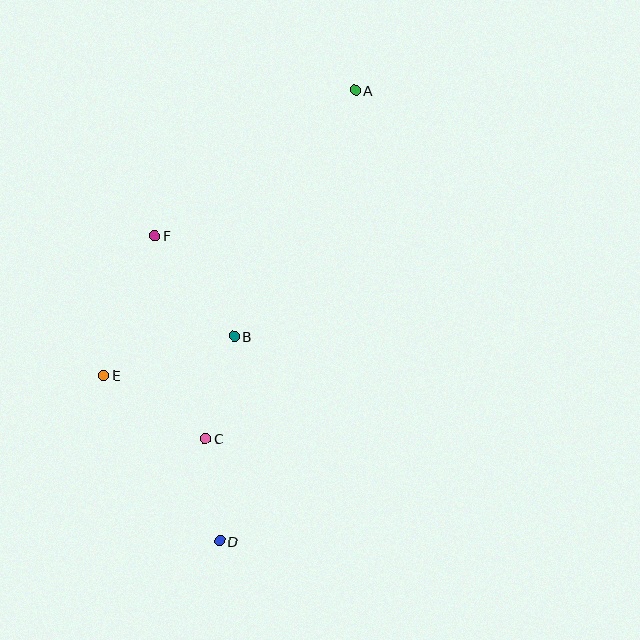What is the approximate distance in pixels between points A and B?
The distance between A and B is approximately 274 pixels.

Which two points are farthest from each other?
Points A and D are farthest from each other.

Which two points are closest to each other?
Points C and D are closest to each other.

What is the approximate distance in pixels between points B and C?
The distance between B and C is approximately 106 pixels.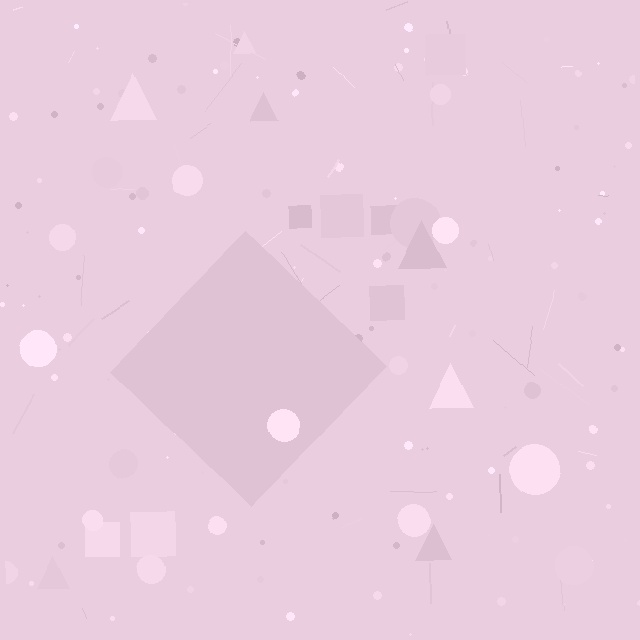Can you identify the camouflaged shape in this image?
The camouflaged shape is a diamond.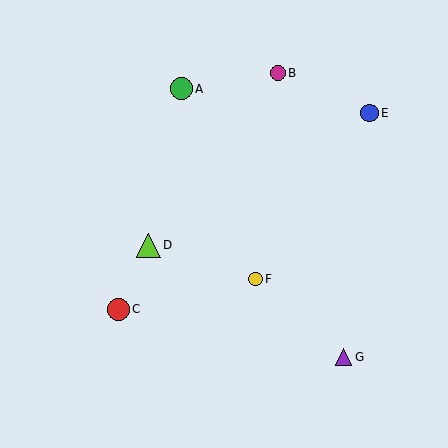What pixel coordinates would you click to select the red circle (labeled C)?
Click at (118, 309) to select the red circle C.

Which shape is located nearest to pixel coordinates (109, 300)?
The red circle (labeled C) at (118, 309) is nearest to that location.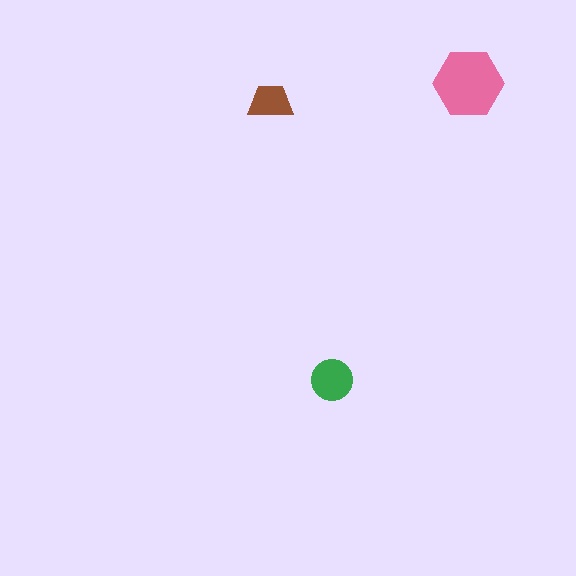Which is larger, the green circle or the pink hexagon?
The pink hexagon.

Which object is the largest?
The pink hexagon.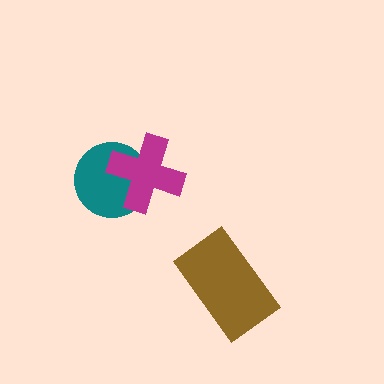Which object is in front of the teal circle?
The magenta cross is in front of the teal circle.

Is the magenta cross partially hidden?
No, no other shape covers it.